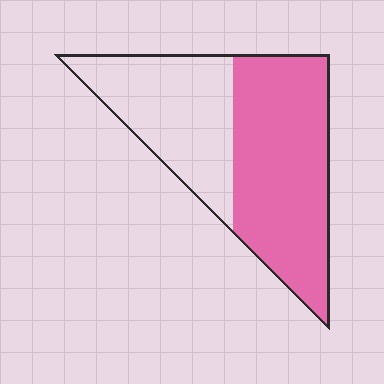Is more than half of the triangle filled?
Yes.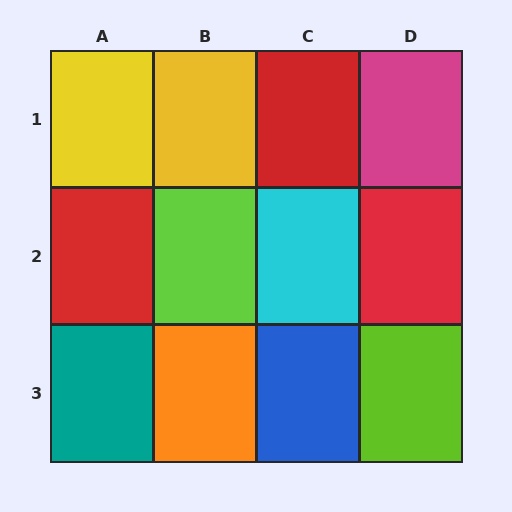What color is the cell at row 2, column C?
Cyan.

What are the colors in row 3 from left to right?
Teal, orange, blue, lime.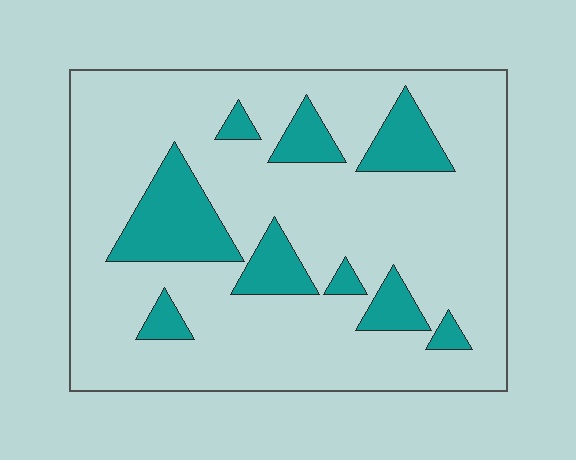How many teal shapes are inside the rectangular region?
9.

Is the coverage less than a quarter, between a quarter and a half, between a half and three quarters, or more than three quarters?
Less than a quarter.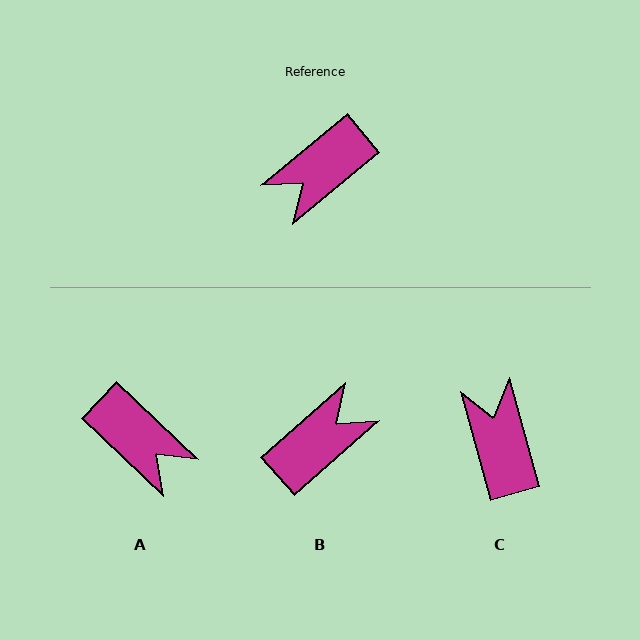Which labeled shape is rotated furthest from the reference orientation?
B, about 178 degrees away.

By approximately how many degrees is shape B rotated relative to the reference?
Approximately 178 degrees clockwise.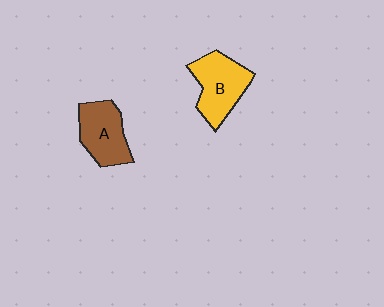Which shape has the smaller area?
Shape A (brown).